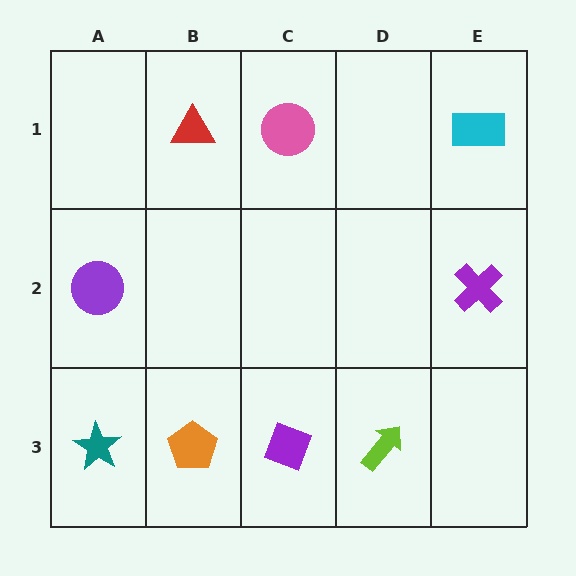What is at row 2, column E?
A purple cross.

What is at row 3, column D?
A lime arrow.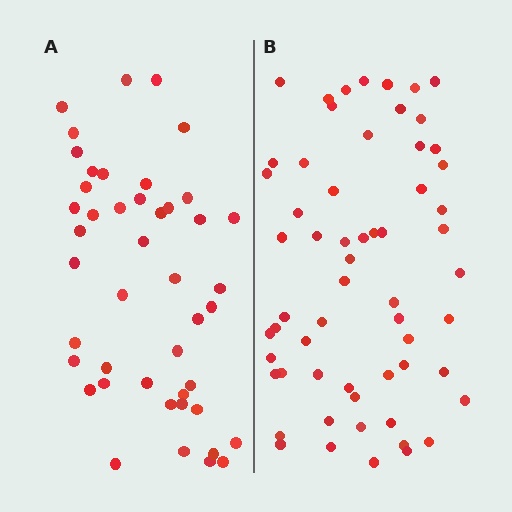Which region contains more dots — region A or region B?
Region B (the right region) has more dots.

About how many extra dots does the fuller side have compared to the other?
Region B has approximately 15 more dots than region A.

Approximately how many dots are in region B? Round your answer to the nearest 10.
About 60 dots.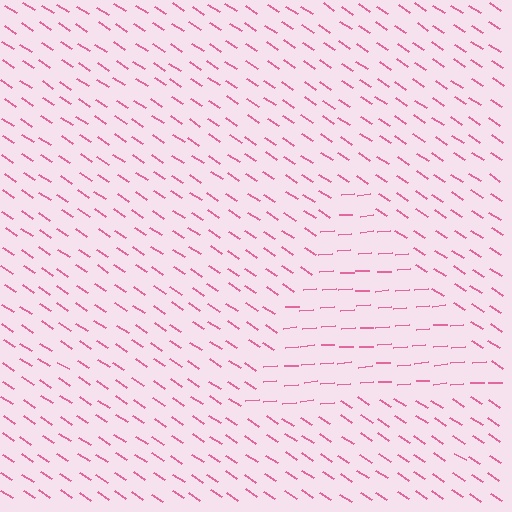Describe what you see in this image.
The image is filled with small pink line segments. A triangle region in the image has lines oriented differently from the surrounding lines, creating a visible texture boundary.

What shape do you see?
I see a triangle.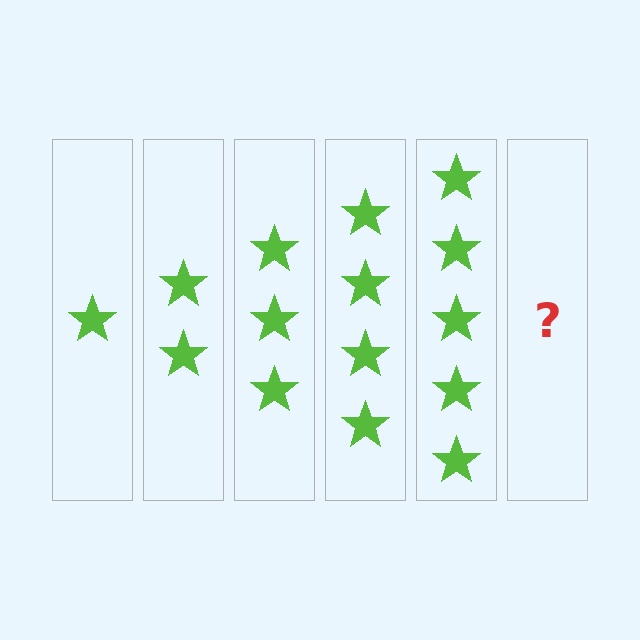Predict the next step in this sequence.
The next step is 6 stars.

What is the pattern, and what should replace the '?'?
The pattern is that each step adds one more star. The '?' should be 6 stars.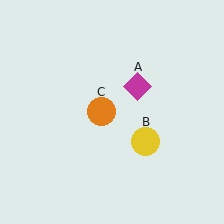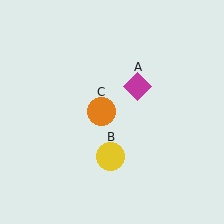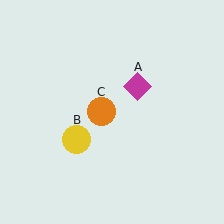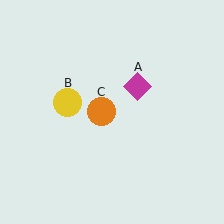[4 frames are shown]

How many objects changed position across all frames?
1 object changed position: yellow circle (object B).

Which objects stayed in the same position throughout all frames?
Magenta diamond (object A) and orange circle (object C) remained stationary.